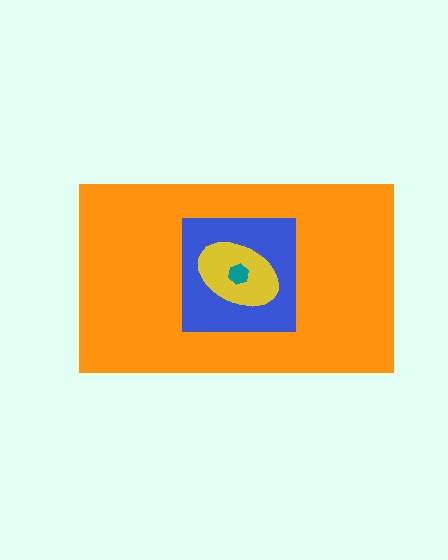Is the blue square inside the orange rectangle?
Yes.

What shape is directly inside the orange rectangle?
The blue square.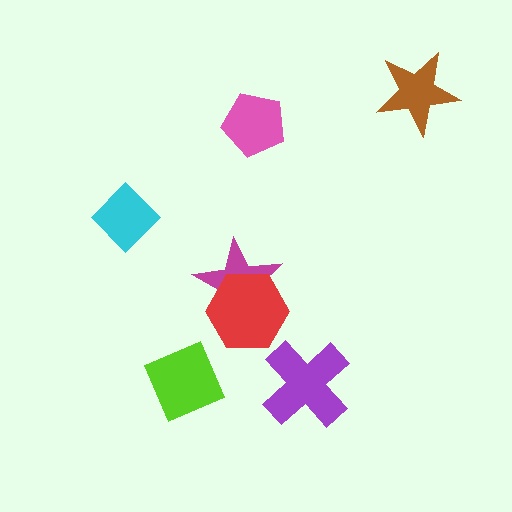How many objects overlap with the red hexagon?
1 object overlaps with the red hexagon.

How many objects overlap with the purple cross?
0 objects overlap with the purple cross.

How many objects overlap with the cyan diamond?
0 objects overlap with the cyan diamond.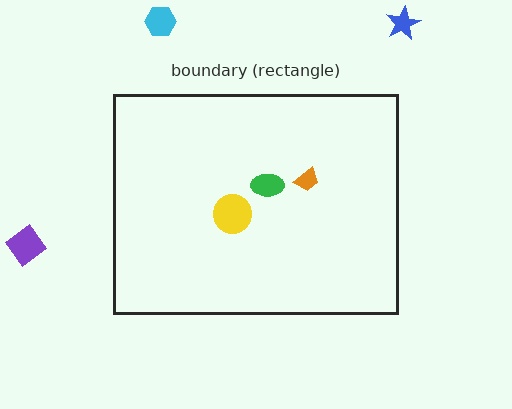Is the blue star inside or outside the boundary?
Outside.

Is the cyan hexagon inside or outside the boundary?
Outside.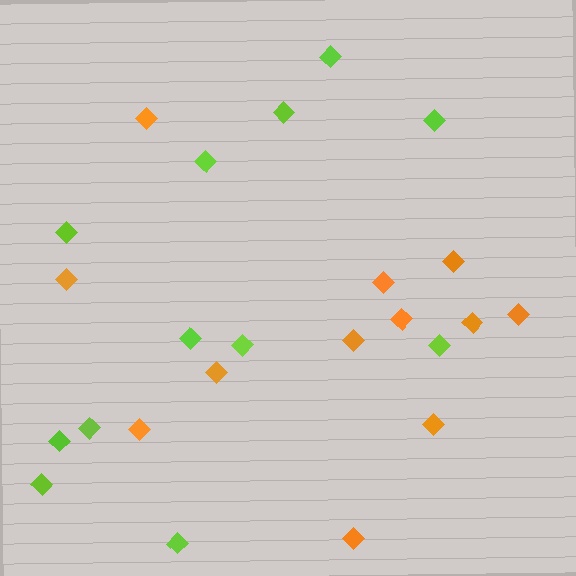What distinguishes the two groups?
There are 2 groups: one group of lime diamonds (12) and one group of orange diamonds (12).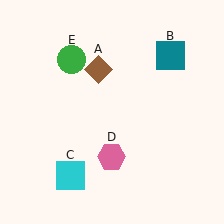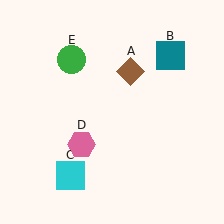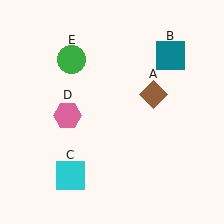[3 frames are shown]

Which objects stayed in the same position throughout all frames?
Teal square (object B) and cyan square (object C) and green circle (object E) remained stationary.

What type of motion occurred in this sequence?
The brown diamond (object A), pink hexagon (object D) rotated clockwise around the center of the scene.